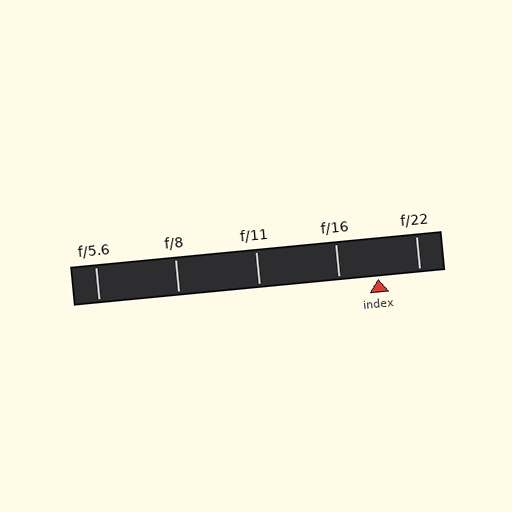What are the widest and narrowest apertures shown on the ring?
The widest aperture shown is f/5.6 and the narrowest is f/22.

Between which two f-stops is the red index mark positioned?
The index mark is between f/16 and f/22.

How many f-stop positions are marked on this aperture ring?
There are 5 f-stop positions marked.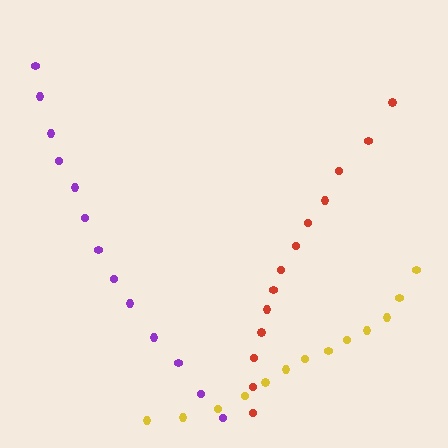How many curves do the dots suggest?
There are 3 distinct paths.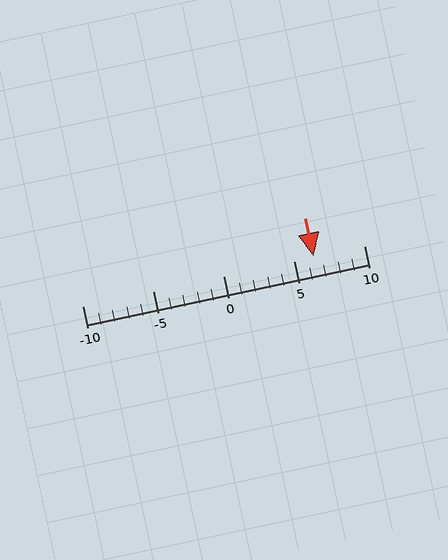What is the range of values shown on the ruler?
The ruler shows values from -10 to 10.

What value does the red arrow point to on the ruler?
The red arrow points to approximately 6.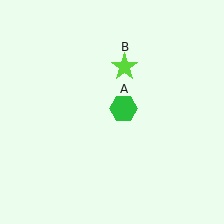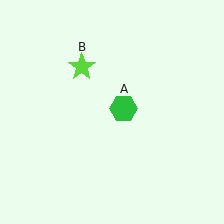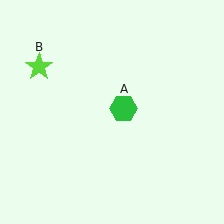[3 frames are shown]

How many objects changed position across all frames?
1 object changed position: lime star (object B).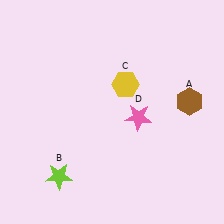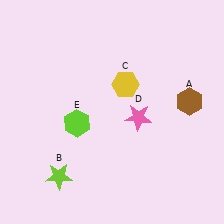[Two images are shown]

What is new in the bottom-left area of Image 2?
A lime hexagon (E) was added in the bottom-left area of Image 2.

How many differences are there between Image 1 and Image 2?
There is 1 difference between the two images.